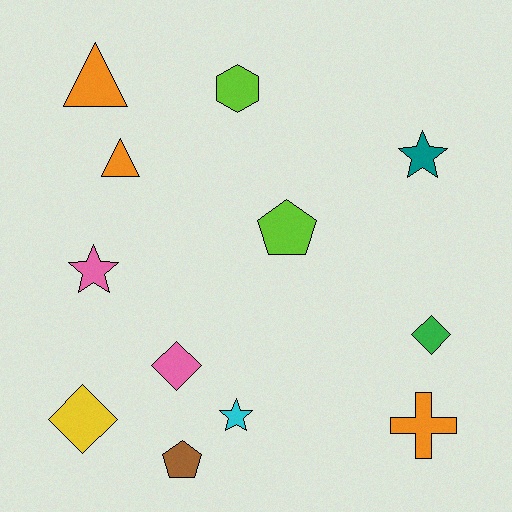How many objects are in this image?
There are 12 objects.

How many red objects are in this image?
There are no red objects.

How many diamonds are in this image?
There are 3 diamonds.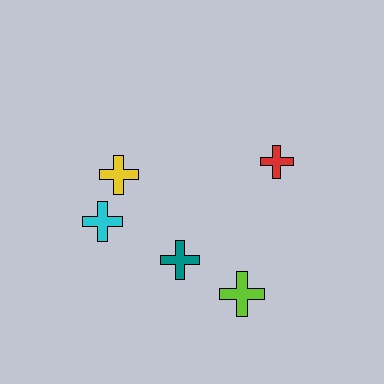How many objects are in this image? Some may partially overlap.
There are 5 objects.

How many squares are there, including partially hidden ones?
There are no squares.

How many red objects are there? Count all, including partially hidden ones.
There is 1 red object.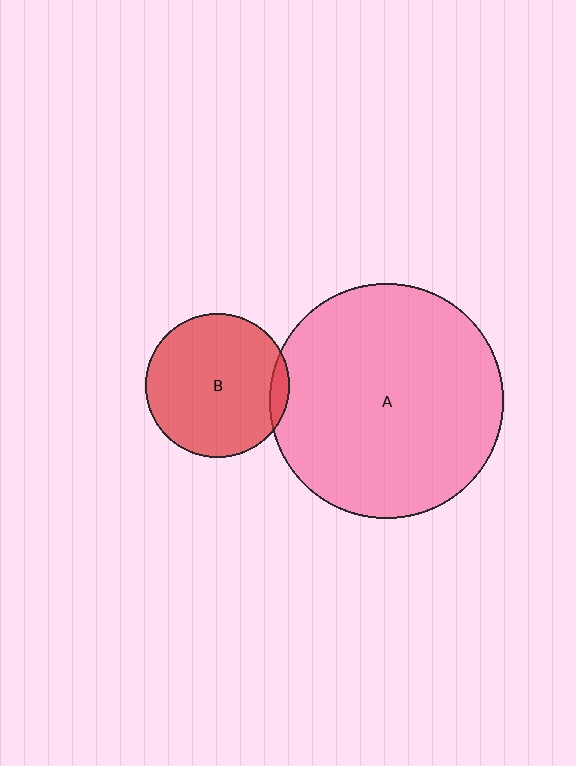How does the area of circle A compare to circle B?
Approximately 2.6 times.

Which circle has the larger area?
Circle A (pink).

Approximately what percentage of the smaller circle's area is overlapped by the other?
Approximately 5%.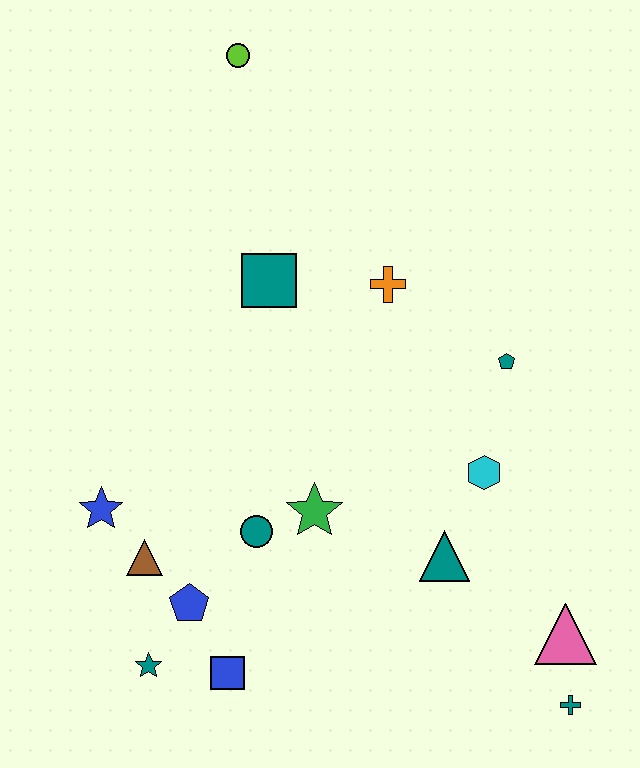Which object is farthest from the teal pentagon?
The teal star is farthest from the teal pentagon.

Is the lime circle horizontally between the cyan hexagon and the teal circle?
No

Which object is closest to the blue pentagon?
The brown triangle is closest to the blue pentagon.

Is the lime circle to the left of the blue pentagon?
No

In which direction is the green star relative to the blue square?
The green star is above the blue square.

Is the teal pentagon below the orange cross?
Yes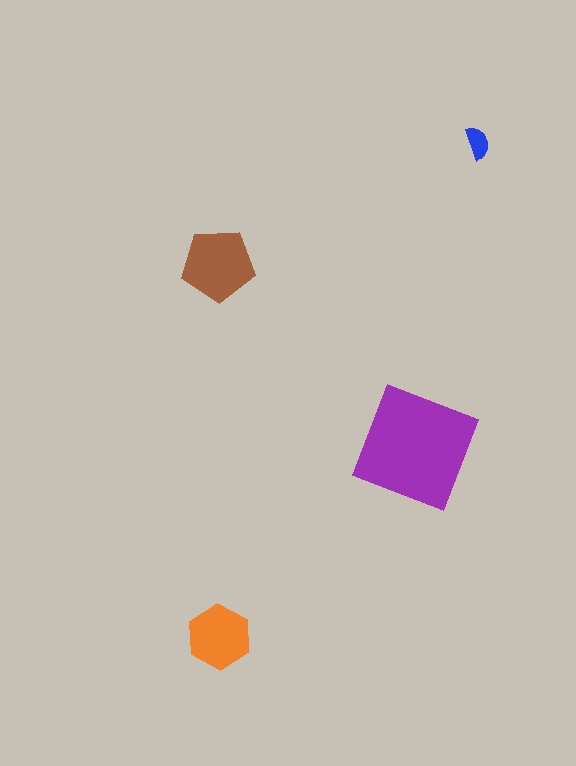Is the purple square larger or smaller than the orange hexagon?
Larger.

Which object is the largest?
The purple square.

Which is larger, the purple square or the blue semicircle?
The purple square.